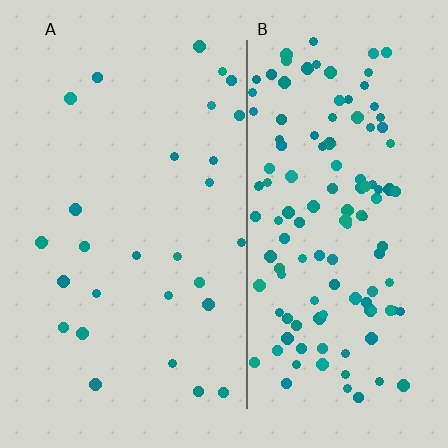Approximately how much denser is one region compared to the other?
Approximately 4.6× — region B over region A.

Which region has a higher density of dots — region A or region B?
B (the right).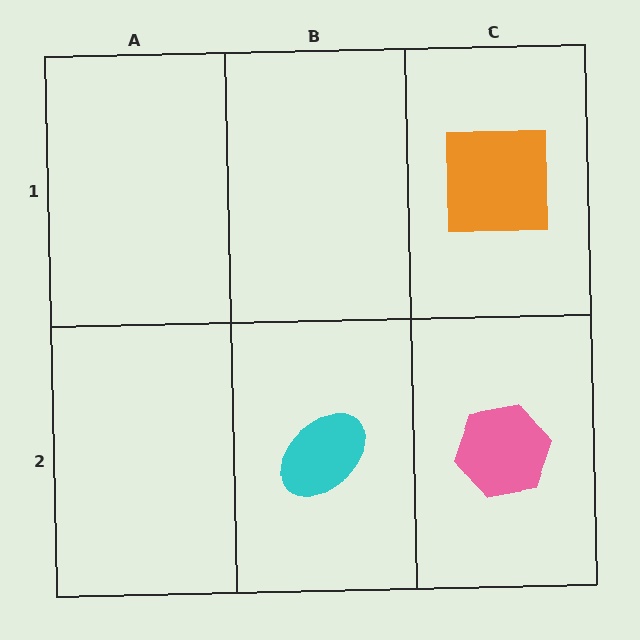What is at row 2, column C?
A pink hexagon.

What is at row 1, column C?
An orange square.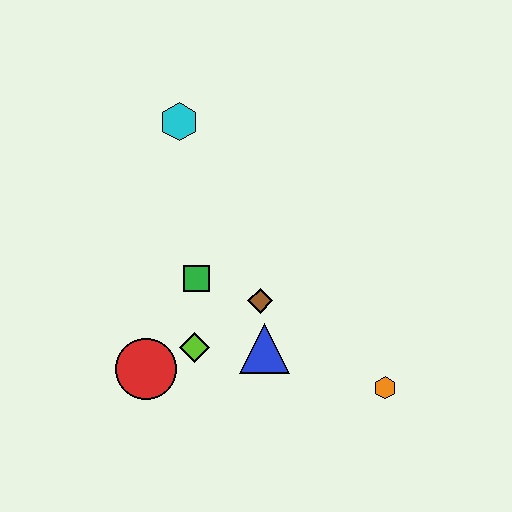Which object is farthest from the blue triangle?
The cyan hexagon is farthest from the blue triangle.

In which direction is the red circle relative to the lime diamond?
The red circle is to the left of the lime diamond.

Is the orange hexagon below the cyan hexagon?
Yes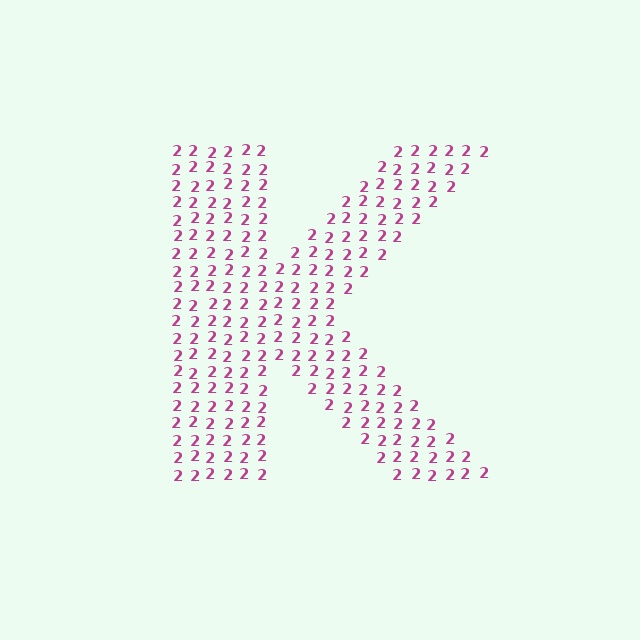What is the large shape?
The large shape is the letter K.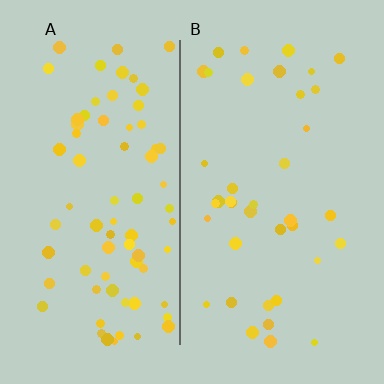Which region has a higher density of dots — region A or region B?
A (the left).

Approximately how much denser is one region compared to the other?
Approximately 1.9× — region A over region B.